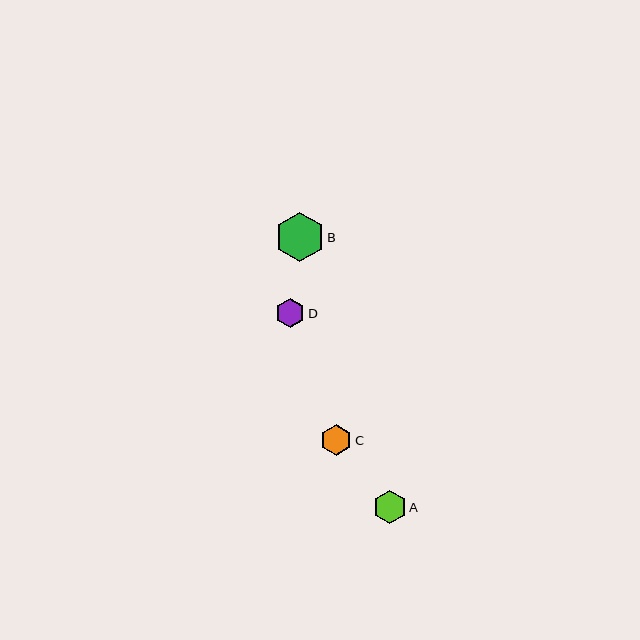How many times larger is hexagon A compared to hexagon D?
Hexagon A is approximately 1.1 times the size of hexagon D.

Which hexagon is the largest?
Hexagon B is the largest with a size of approximately 50 pixels.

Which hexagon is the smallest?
Hexagon D is the smallest with a size of approximately 29 pixels.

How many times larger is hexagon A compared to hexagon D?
Hexagon A is approximately 1.1 times the size of hexagon D.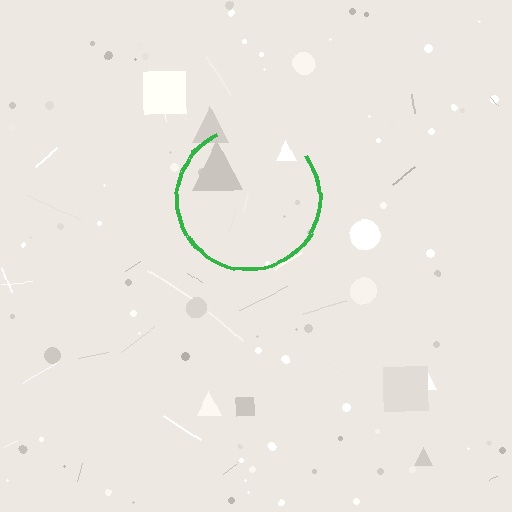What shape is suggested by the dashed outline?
The dashed outline suggests a circle.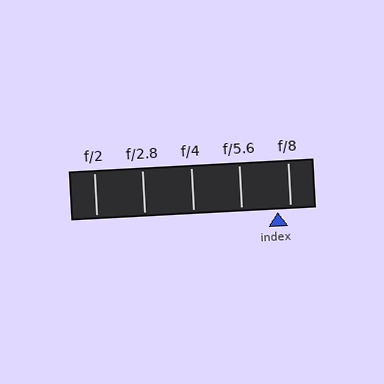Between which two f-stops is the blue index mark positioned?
The index mark is between f/5.6 and f/8.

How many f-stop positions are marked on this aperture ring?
There are 5 f-stop positions marked.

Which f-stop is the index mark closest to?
The index mark is closest to f/8.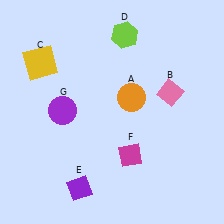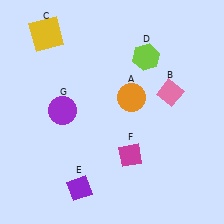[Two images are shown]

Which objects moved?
The objects that moved are: the yellow square (C), the lime hexagon (D).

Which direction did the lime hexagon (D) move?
The lime hexagon (D) moved down.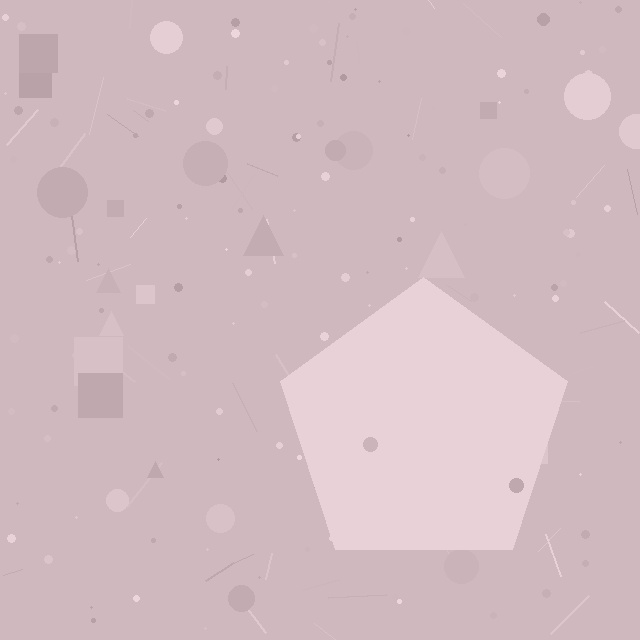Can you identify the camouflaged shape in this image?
The camouflaged shape is a pentagon.